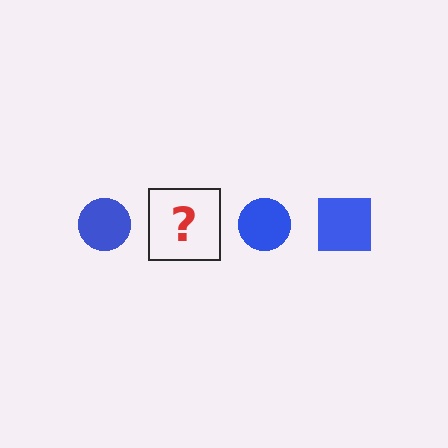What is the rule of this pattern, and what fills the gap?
The rule is that the pattern cycles through circle, square shapes in blue. The gap should be filled with a blue square.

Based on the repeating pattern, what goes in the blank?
The blank should be a blue square.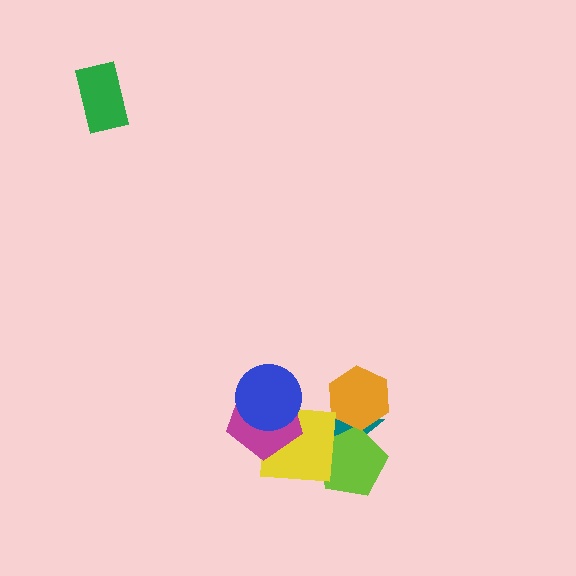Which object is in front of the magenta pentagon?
The blue circle is in front of the magenta pentagon.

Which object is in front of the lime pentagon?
The yellow square is in front of the lime pentagon.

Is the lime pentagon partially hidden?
Yes, it is partially covered by another shape.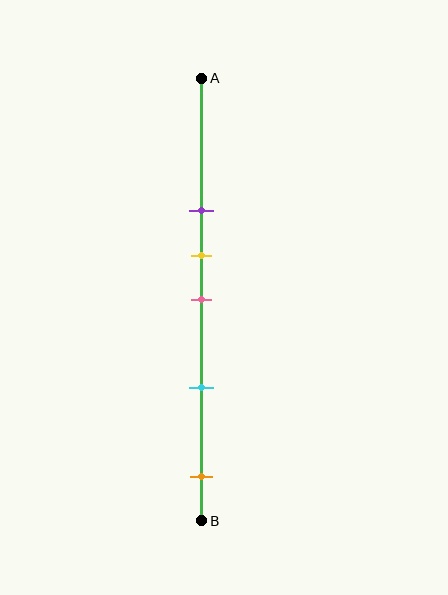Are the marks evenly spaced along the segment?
No, the marks are not evenly spaced.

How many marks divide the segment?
There are 5 marks dividing the segment.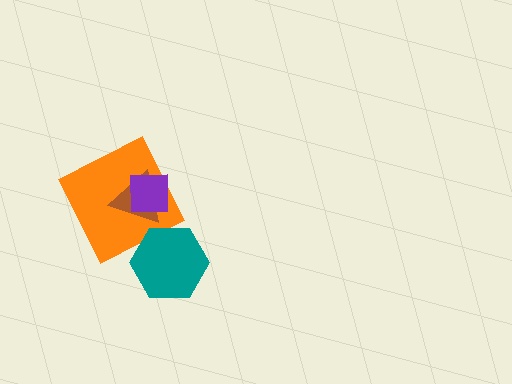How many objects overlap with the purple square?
2 objects overlap with the purple square.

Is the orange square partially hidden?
Yes, it is partially covered by another shape.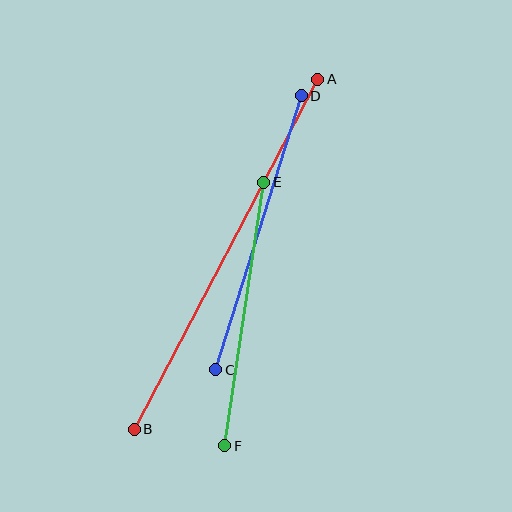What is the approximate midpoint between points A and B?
The midpoint is at approximately (226, 254) pixels.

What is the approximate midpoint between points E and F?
The midpoint is at approximately (244, 314) pixels.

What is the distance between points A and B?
The distance is approximately 395 pixels.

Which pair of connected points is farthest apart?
Points A and B are farthest apart.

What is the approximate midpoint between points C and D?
The midpoint is at approximately (259, 233) pixels.